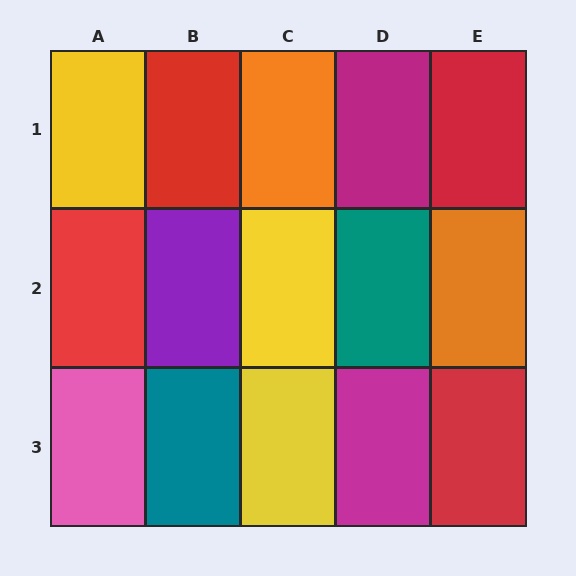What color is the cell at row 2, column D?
Teal.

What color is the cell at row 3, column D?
Magenta.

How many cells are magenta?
2 cells are magenta.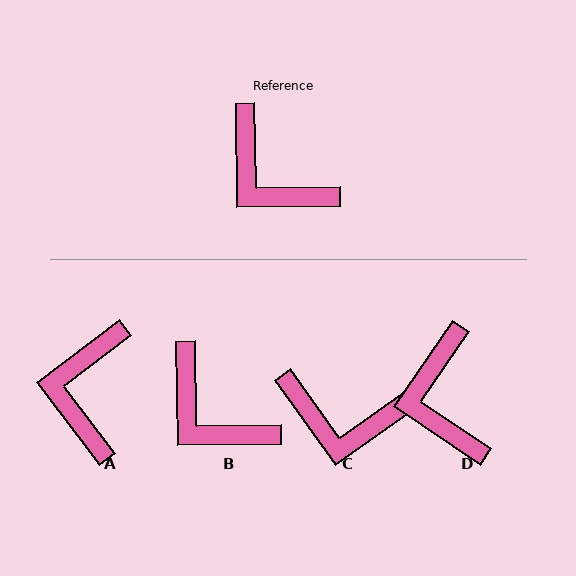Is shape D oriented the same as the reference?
No, it is off by about 35 degrees.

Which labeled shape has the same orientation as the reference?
B.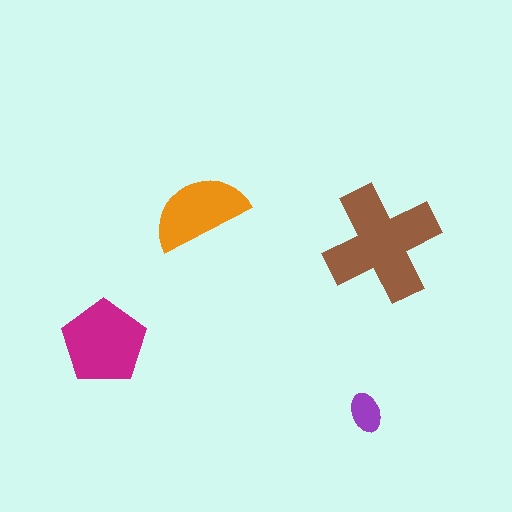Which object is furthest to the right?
The brown cross is rightmost.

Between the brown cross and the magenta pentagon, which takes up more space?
The brown cross.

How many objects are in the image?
There are 4 objects in the image.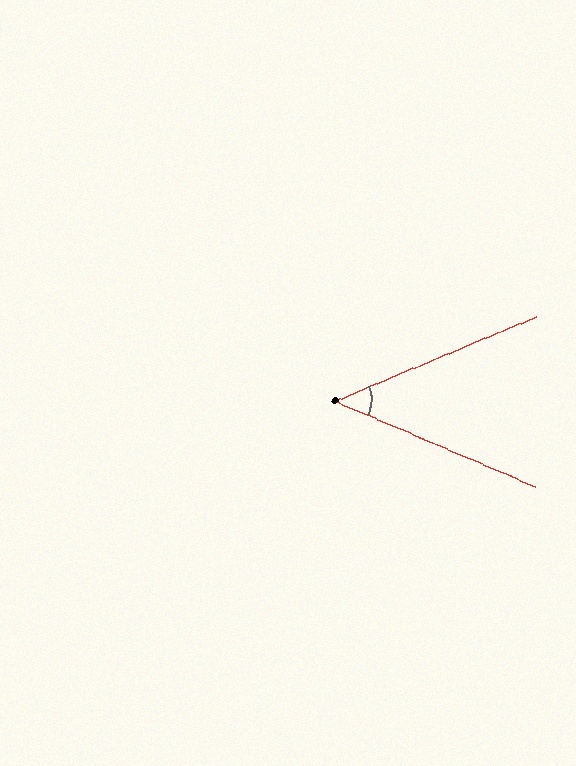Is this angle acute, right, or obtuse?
It is acute.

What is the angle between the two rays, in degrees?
Approximately 46 degrees.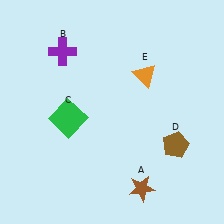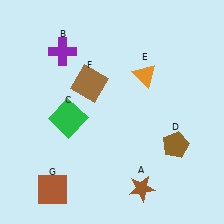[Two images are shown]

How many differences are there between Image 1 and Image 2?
There are 2 differences between the two images.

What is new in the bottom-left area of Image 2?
A brown square (G) was added in the bottom-left area of Image 2.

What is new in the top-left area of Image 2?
A brown square (F) was added in the top-left area of Image 2.